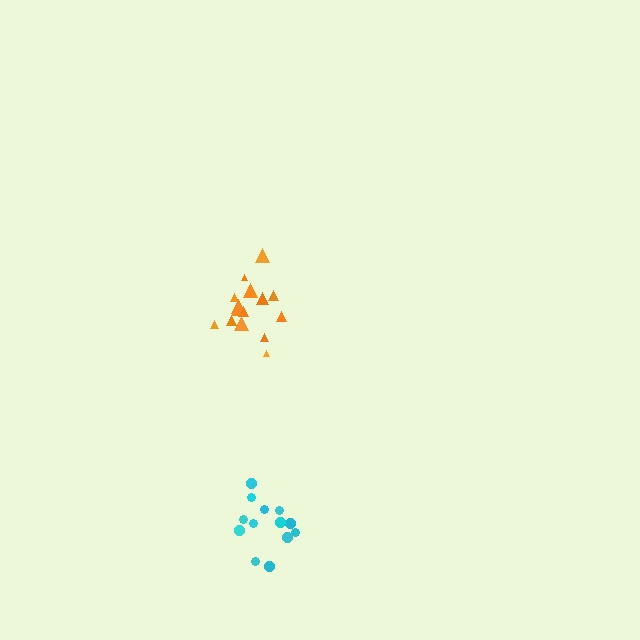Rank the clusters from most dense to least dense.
orange, cyan.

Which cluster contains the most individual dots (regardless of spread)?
Orange (15).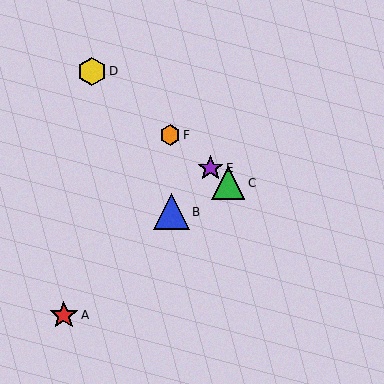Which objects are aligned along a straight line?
Objects C, D, E, F are aligned along a straight line.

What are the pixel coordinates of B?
Object B is at (171, 212).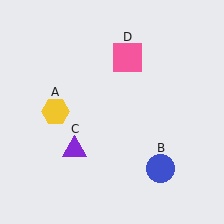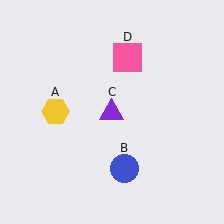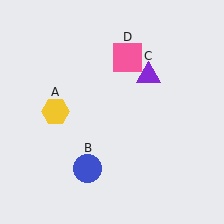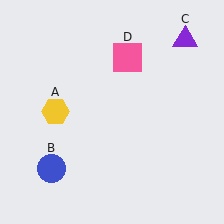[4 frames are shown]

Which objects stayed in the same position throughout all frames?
Yellow hexagon (object A) and pink square (object D) remained stationary.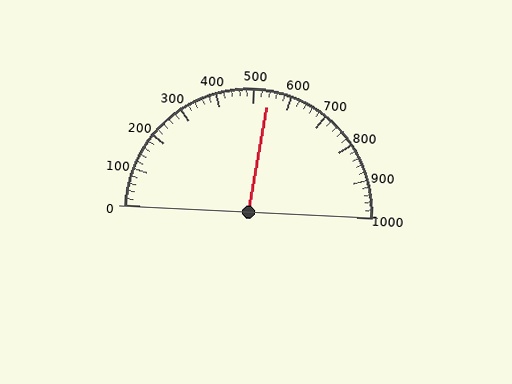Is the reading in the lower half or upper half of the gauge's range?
The reading is in the upper half of the range (0 to 1000).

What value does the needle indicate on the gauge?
The needle indicates approximately 540.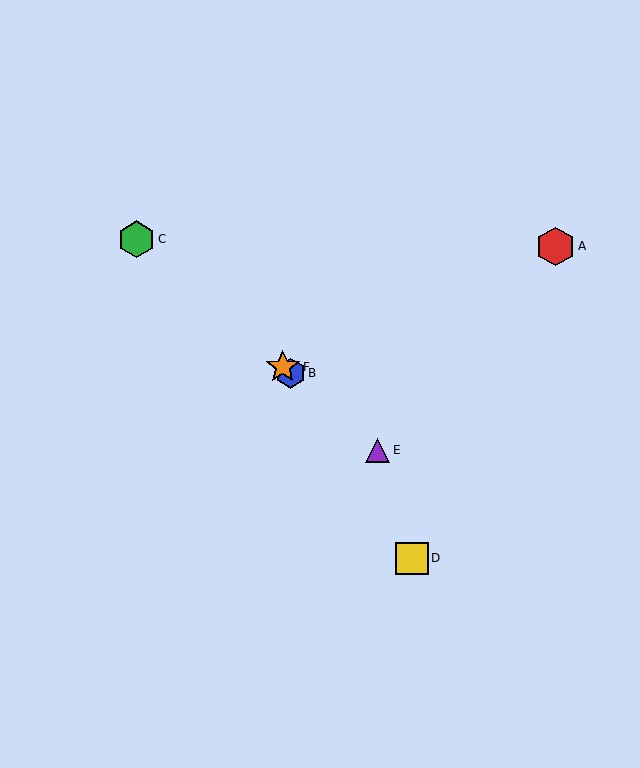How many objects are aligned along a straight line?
4 objects (B, C, E, F) are aligned along a straight line.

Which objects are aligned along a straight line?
Objects B, C, E, F are aligned along a straight line.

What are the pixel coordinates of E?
Object E is at (378, 450).